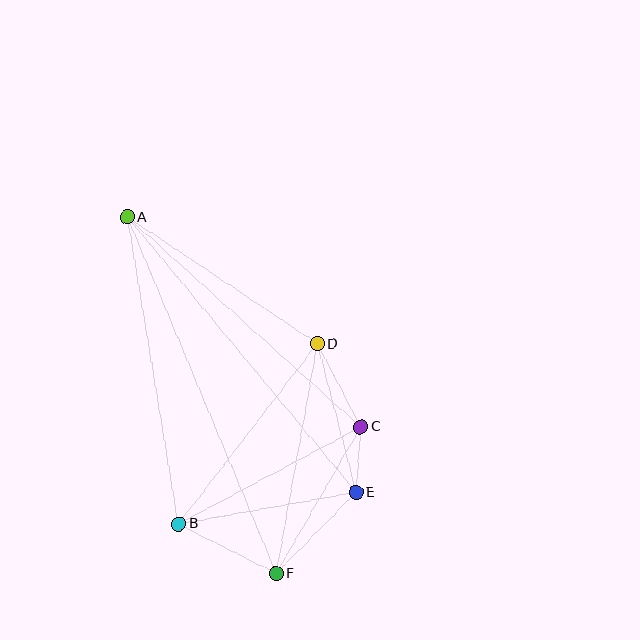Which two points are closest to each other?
Points C and E are closest to each other.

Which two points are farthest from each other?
Points A and F are farthest from each other.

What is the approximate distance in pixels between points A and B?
The distance between A and B is approximately 311 pixels.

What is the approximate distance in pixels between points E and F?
The distance between E and F is approximately 114 pixels.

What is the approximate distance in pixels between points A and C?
The distance between A and C is approximately 314 pixels.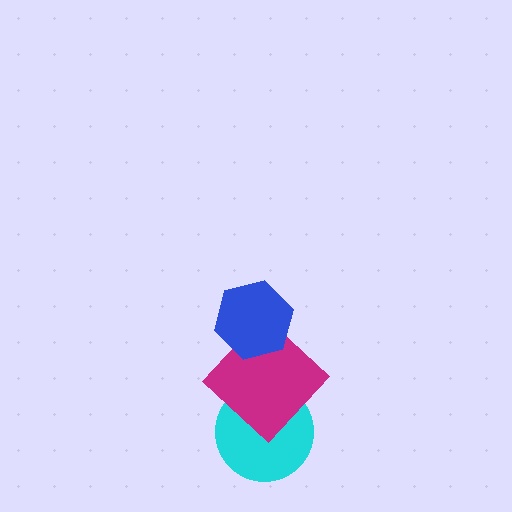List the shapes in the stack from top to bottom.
From top to bottom: the blue hexagon, the magenta diamond, the cyan circle.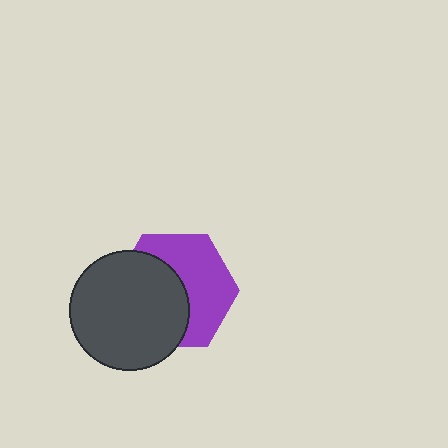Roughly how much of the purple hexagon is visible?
About half of it is visible (roughly 51%).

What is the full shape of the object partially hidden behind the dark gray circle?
The partially hidden object is a purple hexagon.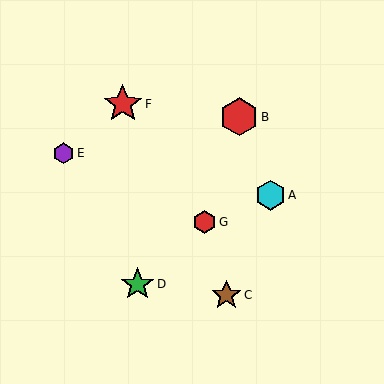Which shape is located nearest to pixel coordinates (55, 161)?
The purple hexagon (labeled E) at (64, 153) is nearest to that location.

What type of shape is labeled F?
Shape F is a red star.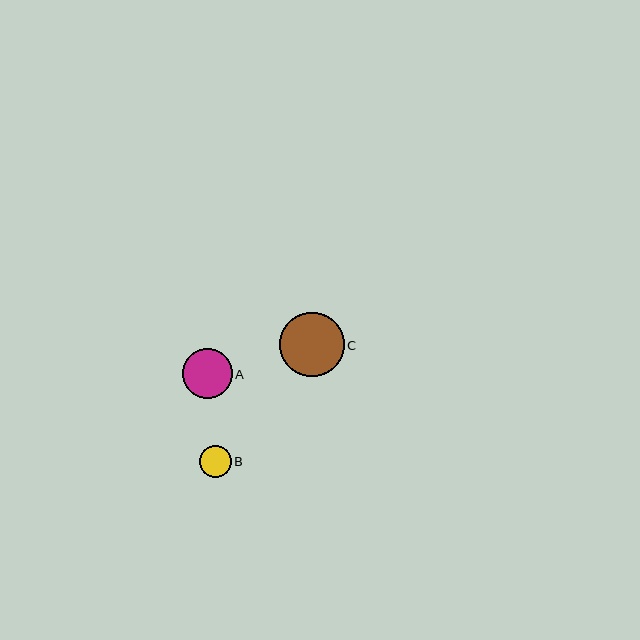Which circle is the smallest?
Circle B is the smallest with a size of approximately 32 pixels.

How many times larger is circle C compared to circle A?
Circle C is approximately 1.3 times the size of circle A.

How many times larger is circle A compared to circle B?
Circle A is approximately 1.6 times the size of circle B.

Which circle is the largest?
Circle C is the largest with a size of approximately 65 pixels.